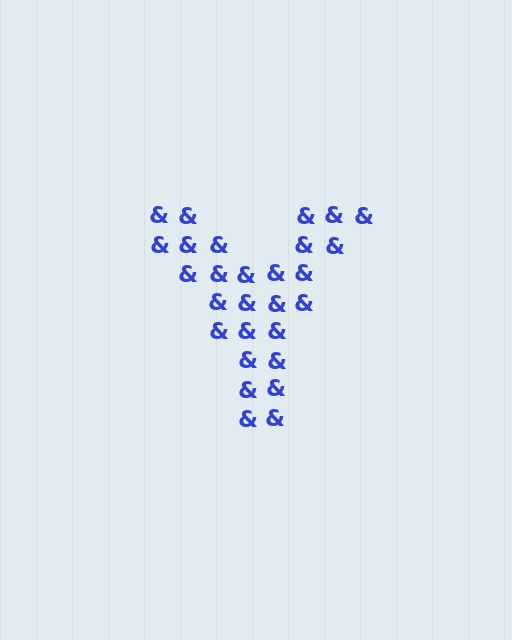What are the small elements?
The small elements are ampersands.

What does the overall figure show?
The overall figure shows the letter Y.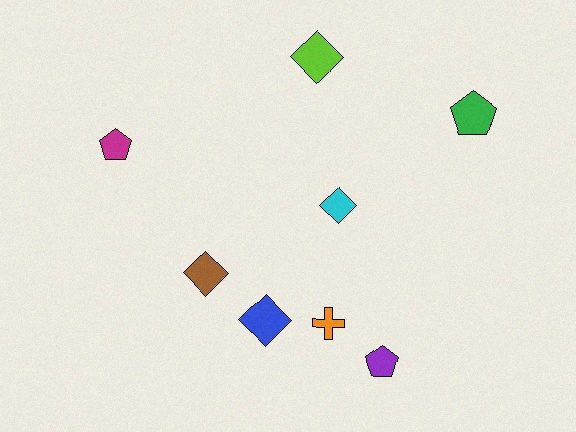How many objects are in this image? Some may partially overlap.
There are 8 objects.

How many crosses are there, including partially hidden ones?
There is 1 cross.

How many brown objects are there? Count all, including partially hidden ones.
There is 1 brown object.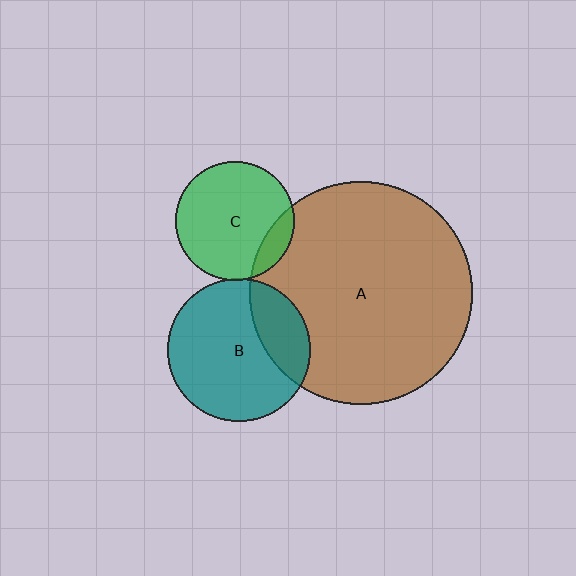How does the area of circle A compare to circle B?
Approximately 2.4 times.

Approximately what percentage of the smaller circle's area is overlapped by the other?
Approximately 15%.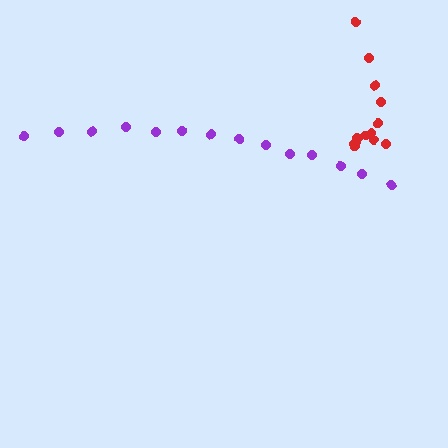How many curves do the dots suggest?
There are 2 distinct paths.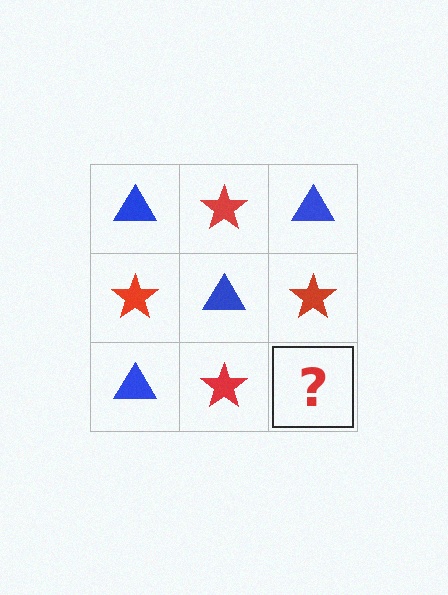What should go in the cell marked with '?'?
The missing cell should contain a blue triangle.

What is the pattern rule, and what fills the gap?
The rule is that it alternates blue triangle and red star in a checkerboard pattern. The gap should be filled with a blue triangle.